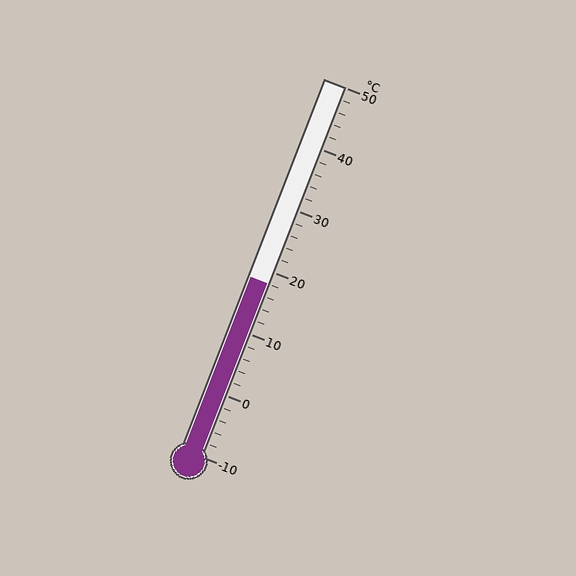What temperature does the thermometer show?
The thermometer shows approximately 18°C.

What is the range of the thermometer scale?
The thermometer scale ranges from -10°C to 50°C.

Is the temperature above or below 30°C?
The temperature is below 30°C.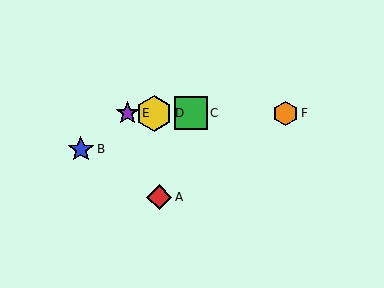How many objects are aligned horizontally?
4 objects (C, D, E, F) are aligned horizontally.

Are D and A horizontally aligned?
No, D is at y≈113 and A is at y≈197.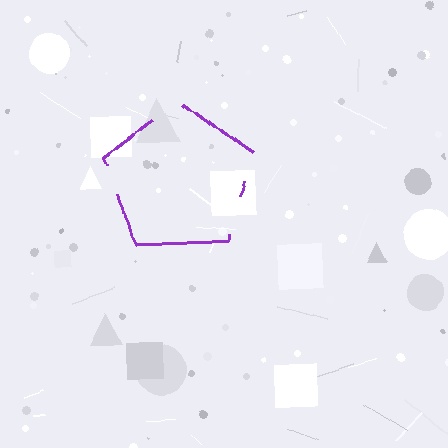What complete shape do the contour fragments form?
The contour fragments form a pentagon.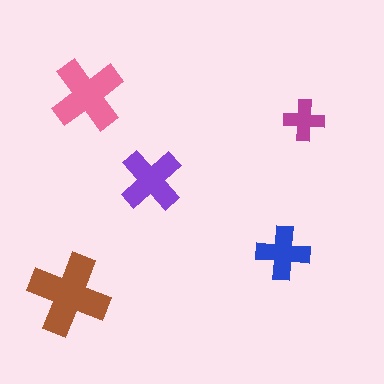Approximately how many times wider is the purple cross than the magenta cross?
About 1.5 times wider.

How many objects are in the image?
There are 5 objects in the image.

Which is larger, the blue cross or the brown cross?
The brown one.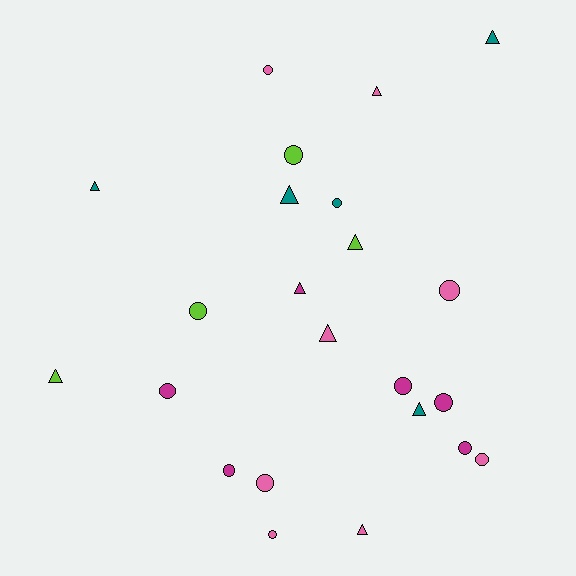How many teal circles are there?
There is 1 teal circle.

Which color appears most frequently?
Pink, with 8 objects.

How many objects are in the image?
There are 23 objects.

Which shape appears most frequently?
Circle, with 13 objects.